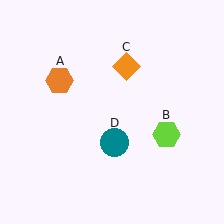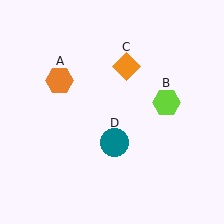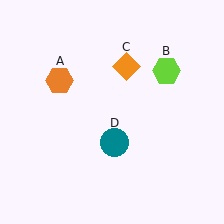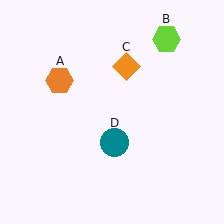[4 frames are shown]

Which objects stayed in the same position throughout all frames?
Orange hexagon (object A) and orange diamond (object C) and teal circle (object D) remained stationary.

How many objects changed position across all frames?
1 object changed position: lime hexagon (object B).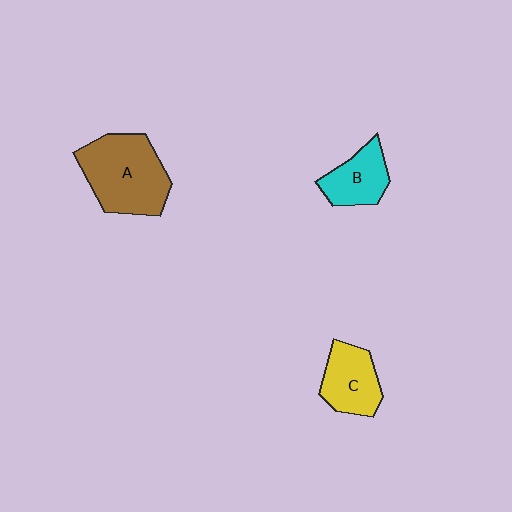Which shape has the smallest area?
Shape B (cyan).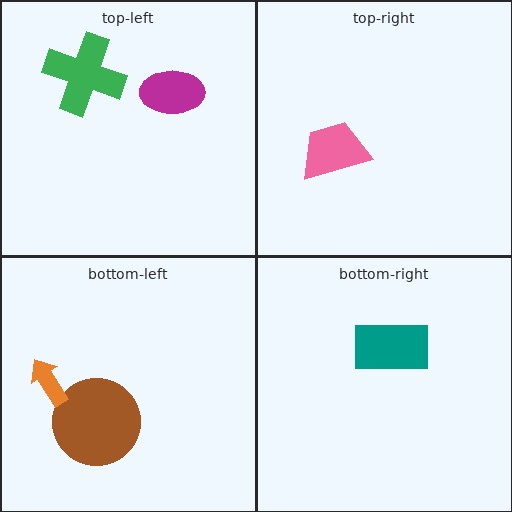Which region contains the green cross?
The top-left region.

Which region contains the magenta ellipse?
The top-left region.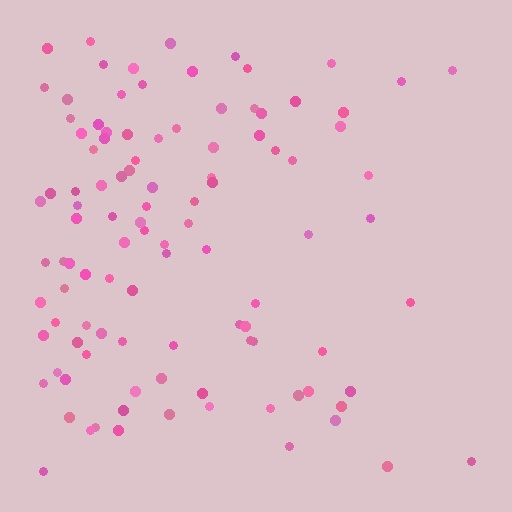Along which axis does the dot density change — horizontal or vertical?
Horizontal.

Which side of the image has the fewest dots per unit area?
The right.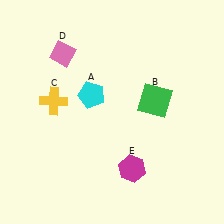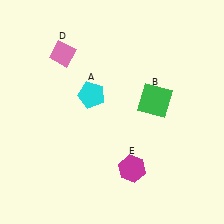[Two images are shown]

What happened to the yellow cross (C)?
The yellow cross (C) was removed in Image 2. It was in the top-left area of Image 1.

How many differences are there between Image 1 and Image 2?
There is 1 difference between the two images.